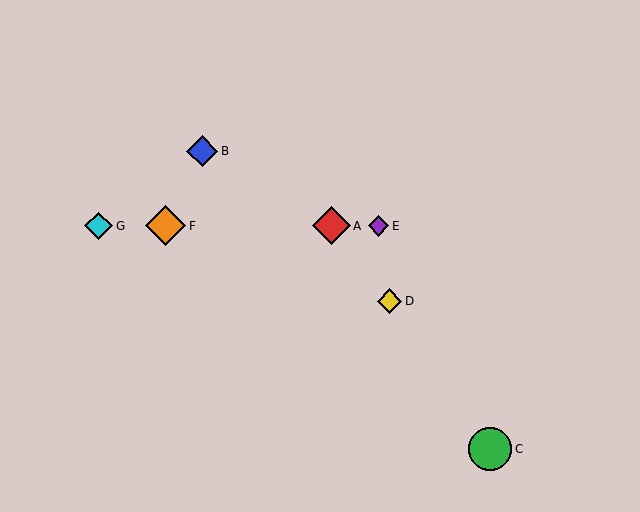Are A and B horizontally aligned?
No, A is at y≈226 and B is at y≈151.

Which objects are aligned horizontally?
Objects A, E, F, G are aligned horizontally.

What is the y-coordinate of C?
Object C is at y≈449.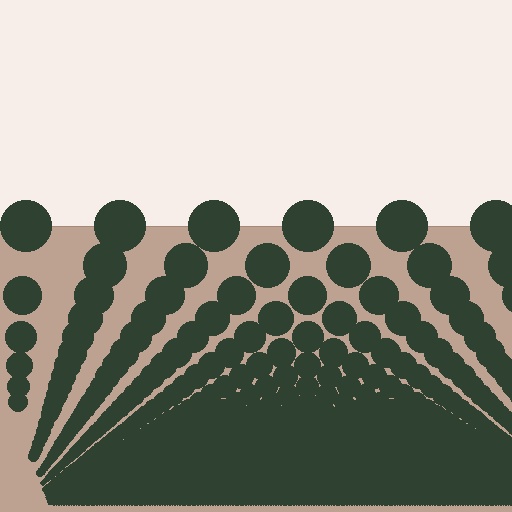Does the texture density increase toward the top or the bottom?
Density increases toward the bottom.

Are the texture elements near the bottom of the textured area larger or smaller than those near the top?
Smaller. The gradient is inverted — elements near the bottom are smaller and denser.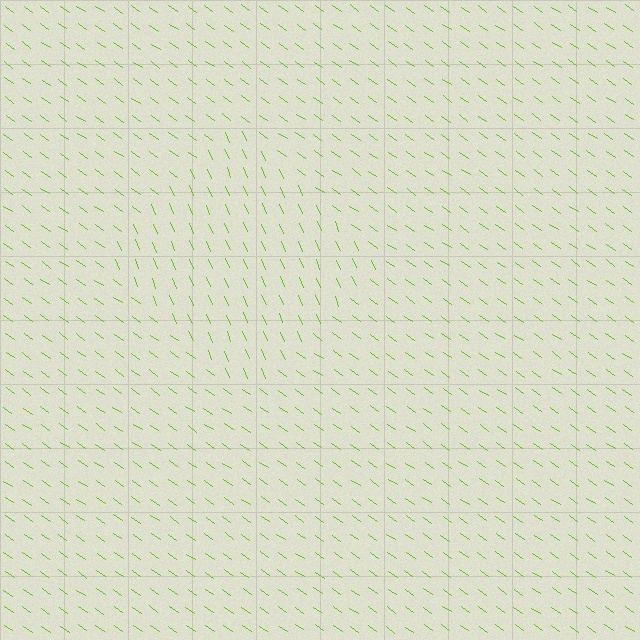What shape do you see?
I see a diamond.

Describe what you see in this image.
The image is filled with small lime line segments. A diamond region in the image has lines oriented differently from the surrounding lines, creating a visible texture boundary.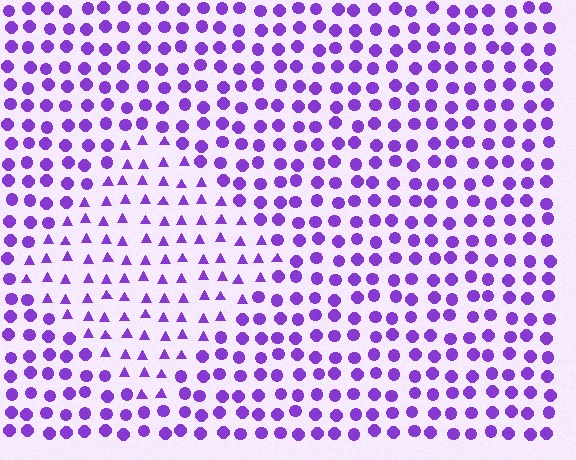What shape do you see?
I see a diamond.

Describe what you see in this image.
The image is filled with small purple elements arranged in a uniform grid. A diamond-shaped region contains triangles, while the surrounding area contains circles. The boundary is defined purely by the change in element shape.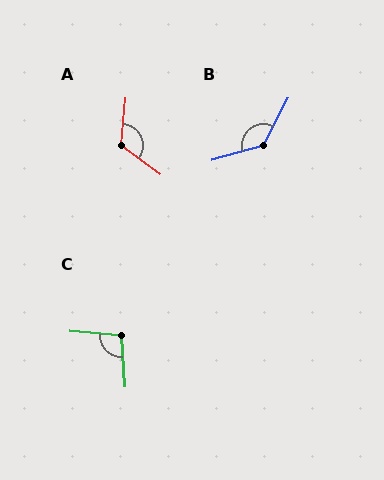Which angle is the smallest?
C, at approximately 99 degrees.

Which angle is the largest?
B, at approximately 134 degrees.